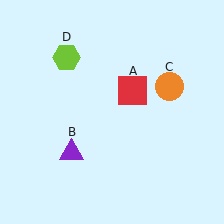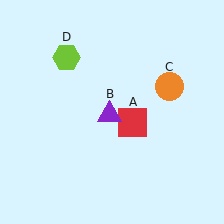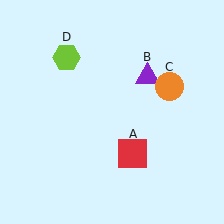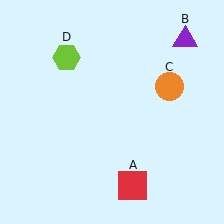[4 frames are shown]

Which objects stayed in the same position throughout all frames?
Orange circle (object C) and lime hexagon (object D) remained stationary.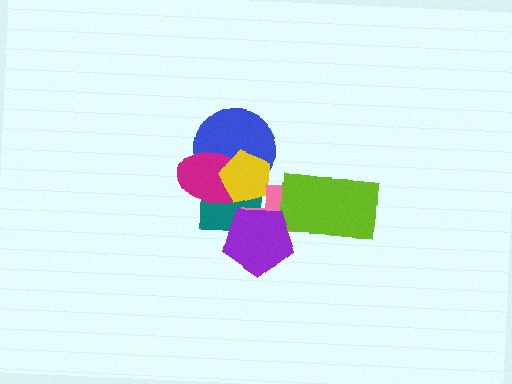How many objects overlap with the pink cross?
4 objects overlap with the pink cross.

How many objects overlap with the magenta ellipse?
3 objects overlap with the magenta ellipse.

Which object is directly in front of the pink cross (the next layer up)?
The lime rectangle is directly in front of the pink cross.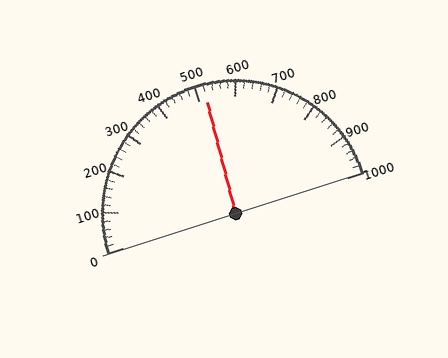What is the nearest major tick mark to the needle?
The nearest major tick mark is 500.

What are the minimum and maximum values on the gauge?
The gauge ranges from 0 to 1000.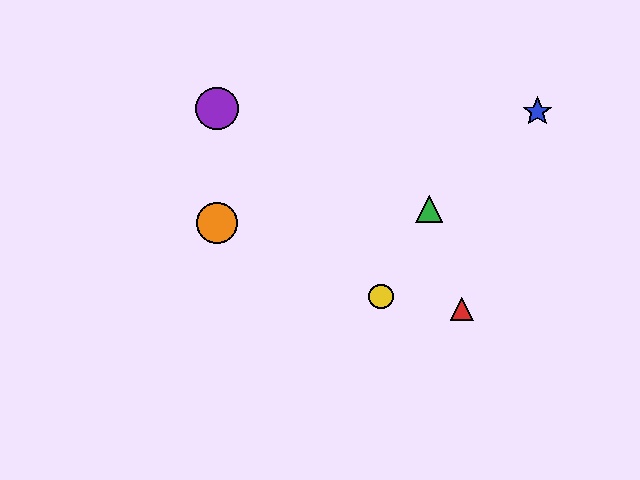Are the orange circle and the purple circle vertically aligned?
Yes, both are at x≈217.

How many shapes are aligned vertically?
2 shapes (the purple circle, the orange circle) are aligned vertically.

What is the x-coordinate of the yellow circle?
The yellow circle is at x≈381.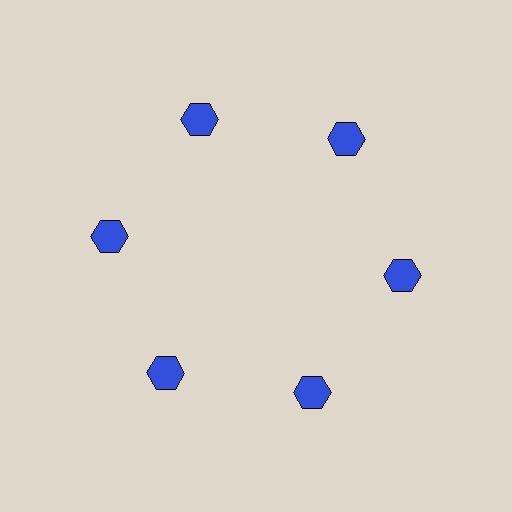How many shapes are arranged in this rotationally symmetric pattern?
There are 6 shapes, arranged in 6 groups of 1.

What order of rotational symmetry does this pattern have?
This pattern has 6-fold rotational symmetry.